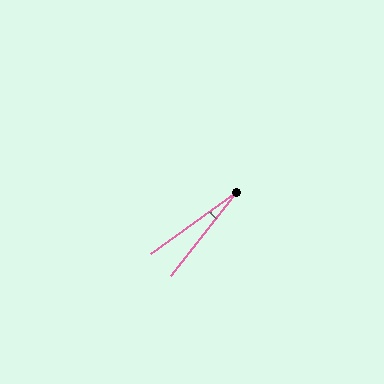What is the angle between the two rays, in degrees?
Approximately 16 degrees.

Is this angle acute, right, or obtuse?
It is acute.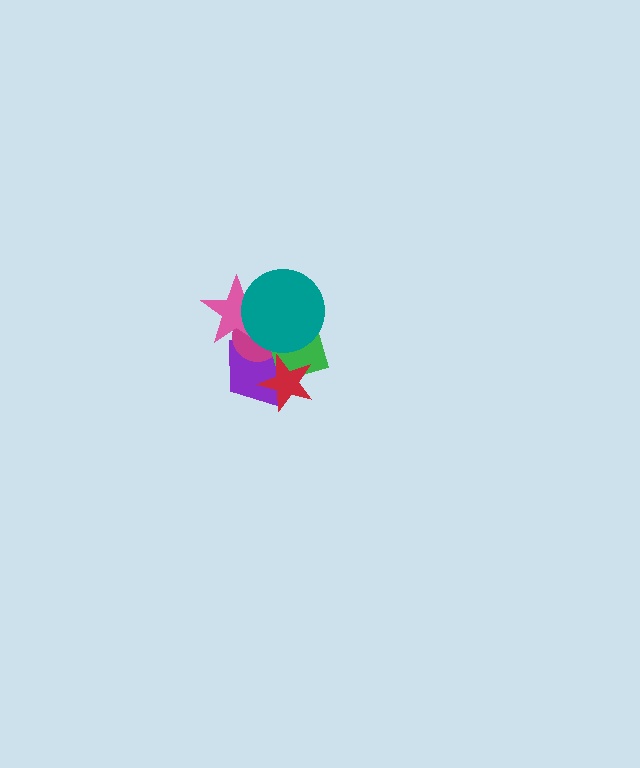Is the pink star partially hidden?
Yes, it is partially covered by another shape.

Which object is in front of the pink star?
The teal circle is in front of the pink star.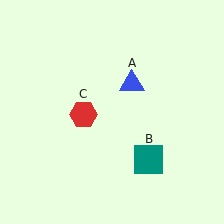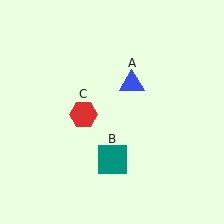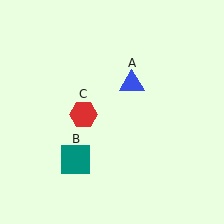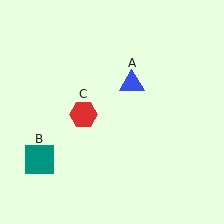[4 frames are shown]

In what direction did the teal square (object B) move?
The teal square (object B) moved left.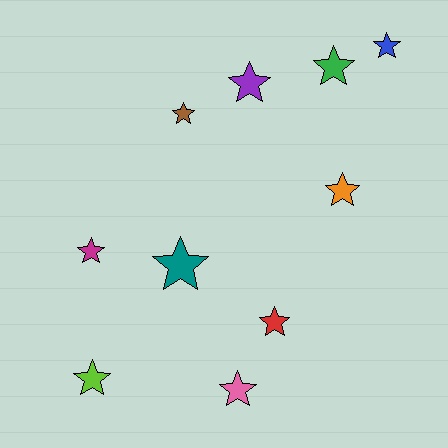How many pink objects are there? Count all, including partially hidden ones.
There is 1 pink object.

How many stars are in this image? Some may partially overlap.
There are 10 stars.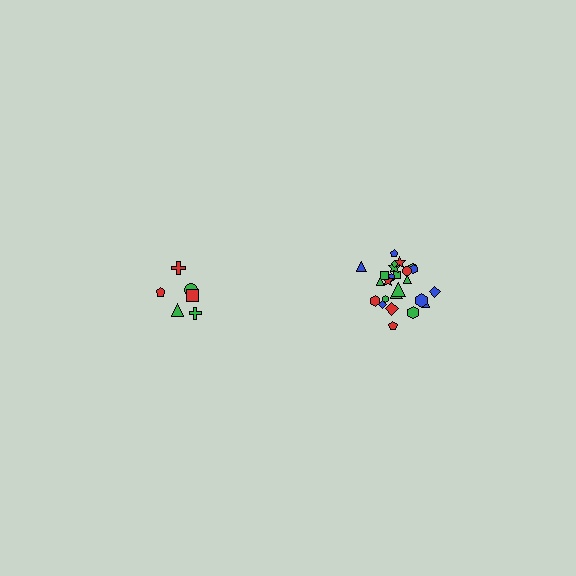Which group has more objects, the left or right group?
The right group.